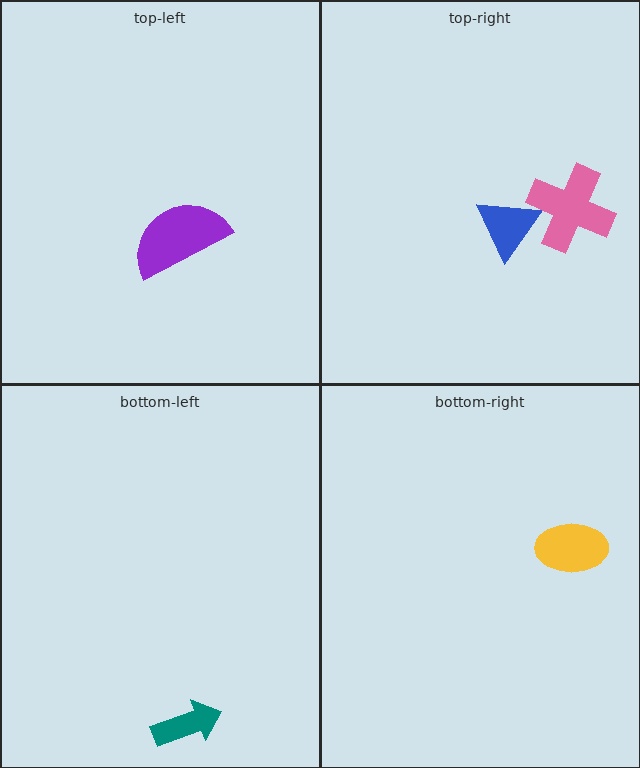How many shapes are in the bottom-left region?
1.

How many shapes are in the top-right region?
2.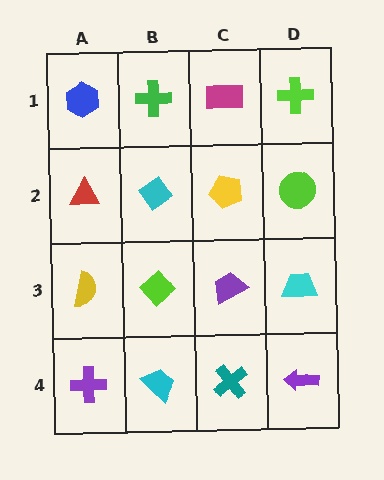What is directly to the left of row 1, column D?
A magenta rectangle.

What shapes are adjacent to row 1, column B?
A cyan diamond (row 2, column B), a blue hexagon (row 1, column A), a magenta rectangle (row 1, column C).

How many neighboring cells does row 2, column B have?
4.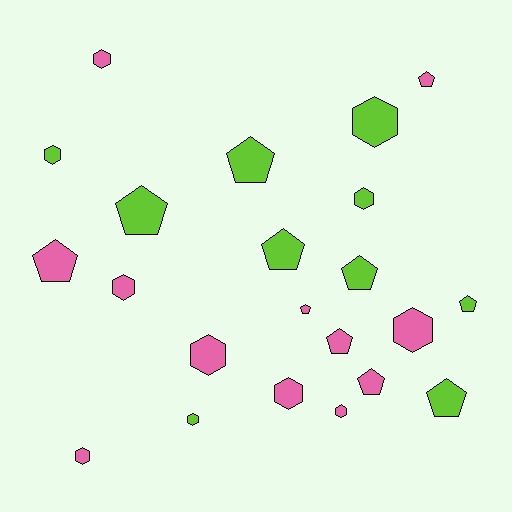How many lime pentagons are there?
There are 6 lime pentagons.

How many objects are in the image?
There are 22 objects.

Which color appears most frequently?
Pink, with 12 objects.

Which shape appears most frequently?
Hexagon, with 11 objects.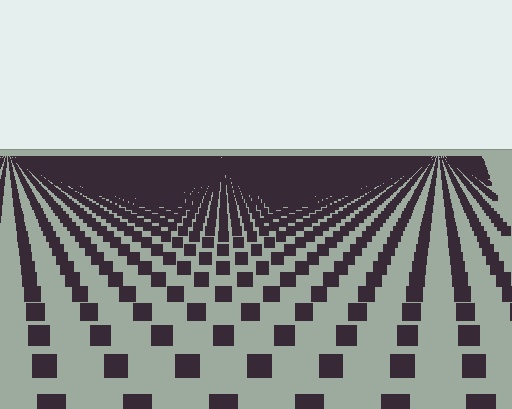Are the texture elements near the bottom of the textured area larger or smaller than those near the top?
Larger. Near the bottom, elements are closer to the viewer and appear at a bigger on-screen size.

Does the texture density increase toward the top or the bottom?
Density increases toward the top.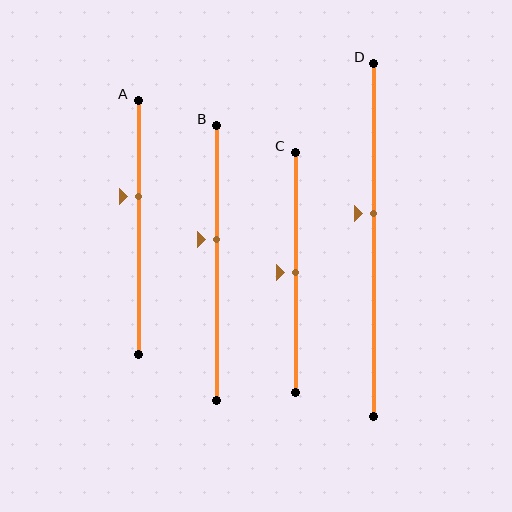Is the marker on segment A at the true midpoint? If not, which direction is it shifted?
No, the marker on segment A is shifted upward by about 12% of the segment length.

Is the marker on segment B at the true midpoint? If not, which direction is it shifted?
No, the marker on segment B is shifted upward by about 8% of the segment length.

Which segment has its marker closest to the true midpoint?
Segment C has its marker closest to the true midpoint.